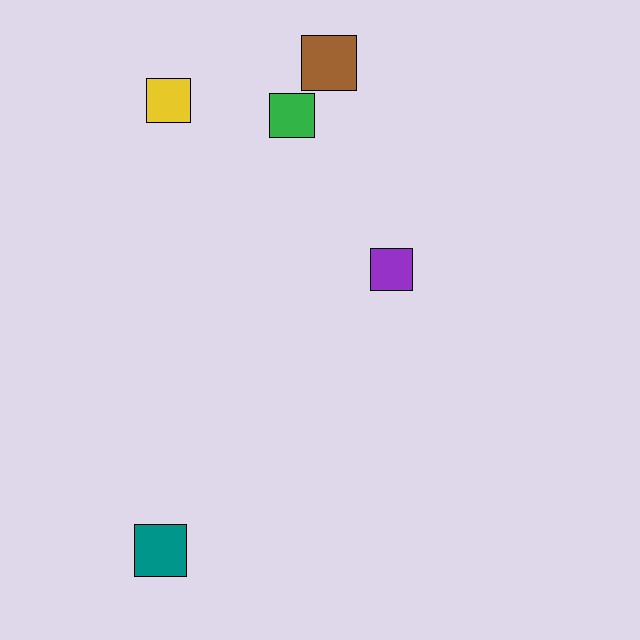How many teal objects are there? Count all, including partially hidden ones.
There is 1 teal object.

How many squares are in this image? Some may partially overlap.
There are 5 squares.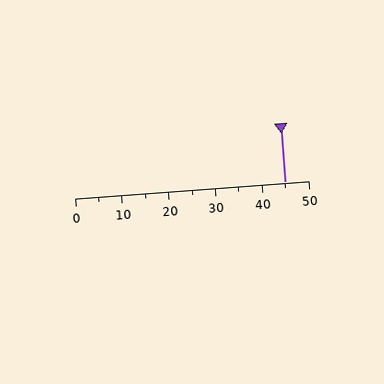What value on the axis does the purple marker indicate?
The marker indicates approximately 45.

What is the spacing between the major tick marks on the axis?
The major ticks are spaced 10 apart.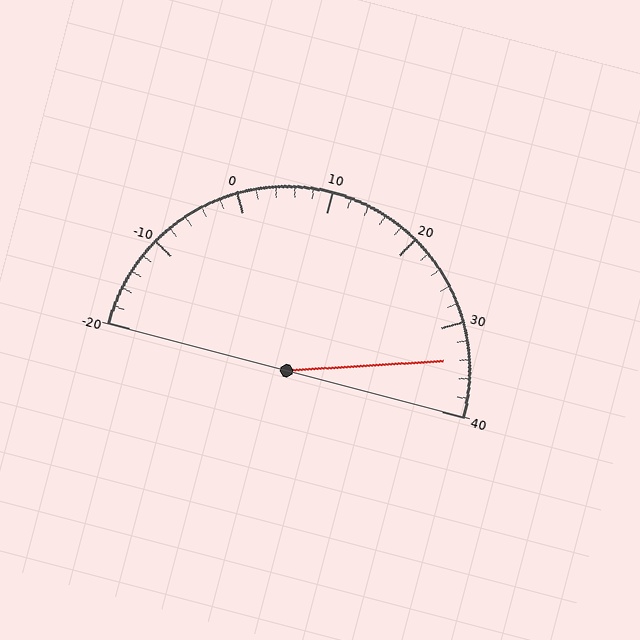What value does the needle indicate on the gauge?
The needle indicates approximately 34.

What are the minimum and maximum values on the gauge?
The gauge ranges from -20 to 40.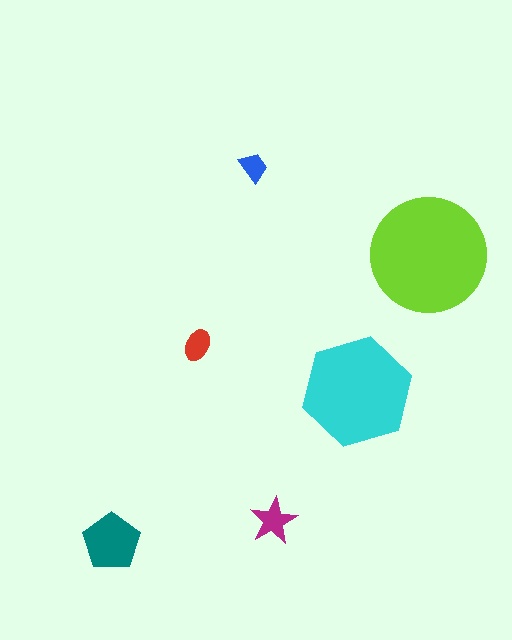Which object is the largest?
The lime circle.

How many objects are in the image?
There are 6 objects in the image.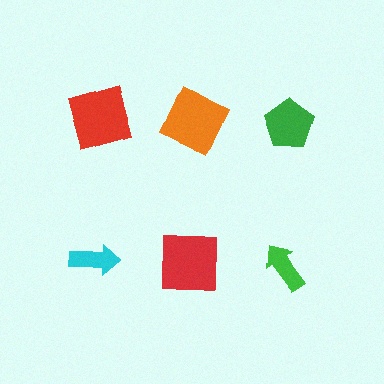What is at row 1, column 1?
A red square.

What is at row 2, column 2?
A red square.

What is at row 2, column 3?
A green arrow.